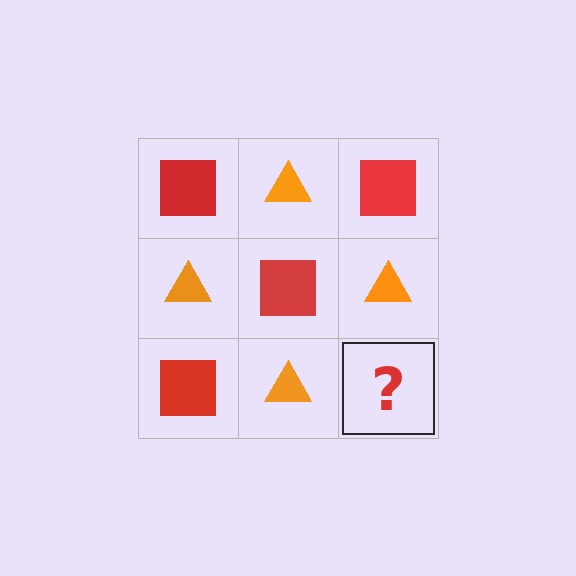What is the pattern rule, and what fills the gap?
The rule is that it alternates red square and orange triangle in a checkerboard pattern. The gap should be filled with a red square.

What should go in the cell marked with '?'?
The missing cell should contain a red square.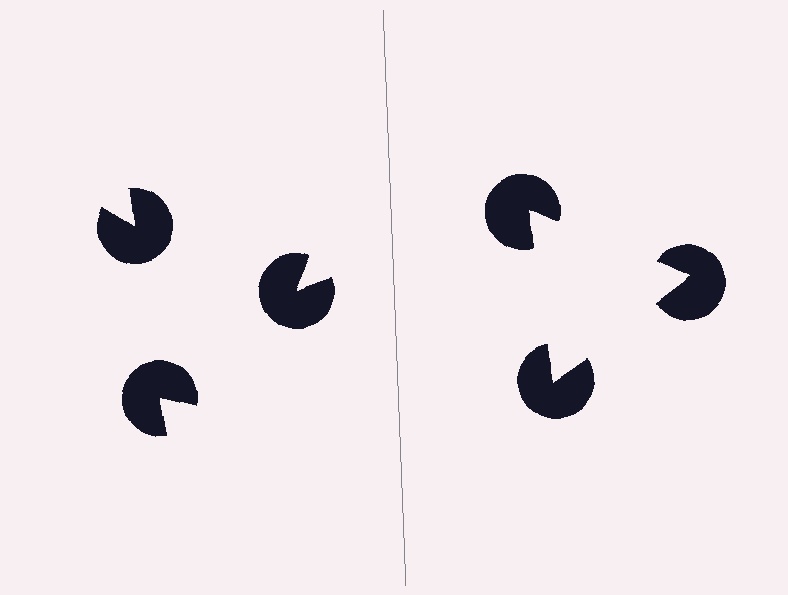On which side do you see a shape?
An illusory triangle appears on the right side. On the left side the wedge cuts are rotated, so no coherent shape forms.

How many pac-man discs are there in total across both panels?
6 — 3 on each side.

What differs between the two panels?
The pac-man discs are positioned identically on both sides; only the wedge orientations differ. On the right they align to a triangle; on the left they are misaligned.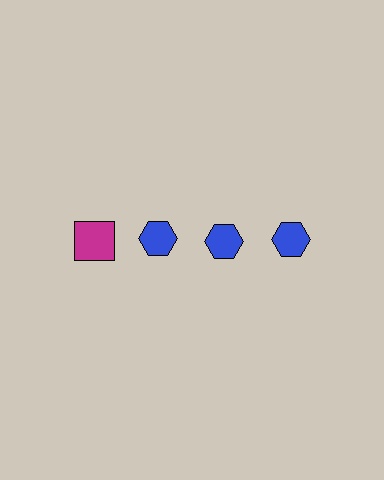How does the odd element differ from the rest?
It differs in both color (magenta instead of blue) and shape (square instead of hexagon).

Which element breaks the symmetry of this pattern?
The magenta square in the top row, leftmost column breaks the symmetry. All other shapes are blue hexagons.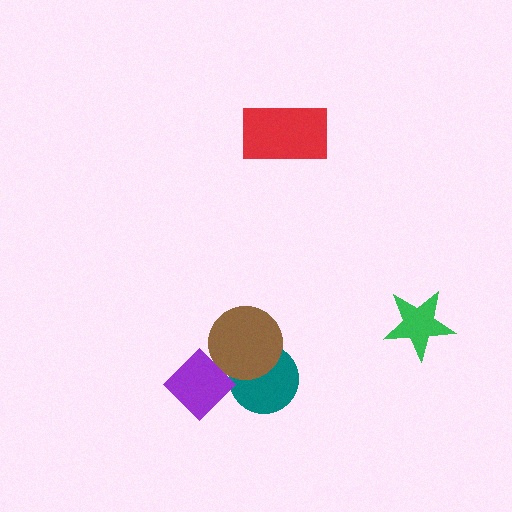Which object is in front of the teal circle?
The brown circle is in front of the teal circle.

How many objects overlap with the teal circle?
1 object overlaps with the teal circle.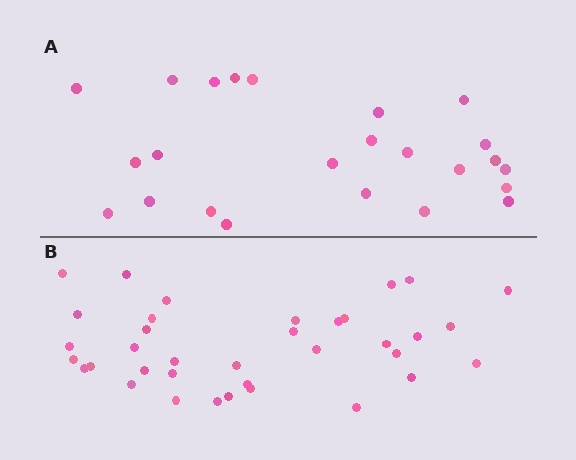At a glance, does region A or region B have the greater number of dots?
Region B (the bottom region) has more dots.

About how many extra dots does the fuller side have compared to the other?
Region B has roughly 12 or so more dots than region A.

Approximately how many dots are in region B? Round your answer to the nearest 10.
About 40 dots. (The exact count is 36, which rounds to 40.)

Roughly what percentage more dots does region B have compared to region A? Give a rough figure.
About 50% more.